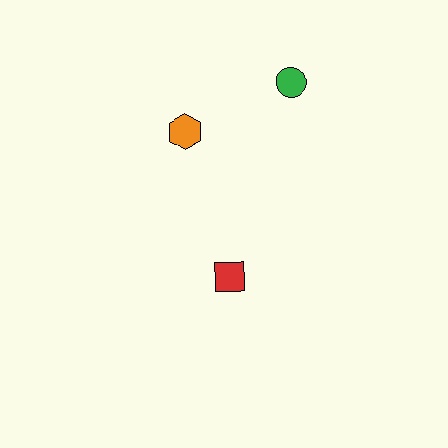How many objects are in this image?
There are 3 objects.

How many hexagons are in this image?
There is 1 hexagon.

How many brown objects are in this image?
There are no brown objects.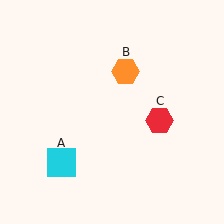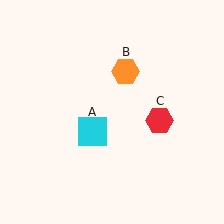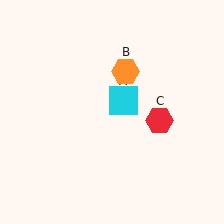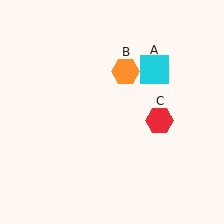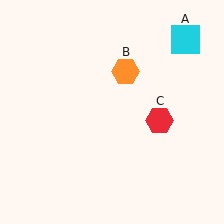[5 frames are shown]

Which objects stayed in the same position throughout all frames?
Orange hexagon (object B) and red hexagon (object C) remained stationary.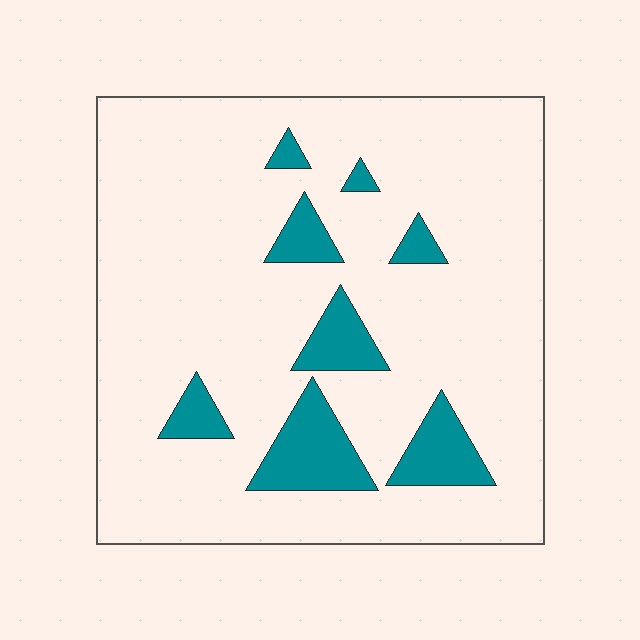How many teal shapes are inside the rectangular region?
8.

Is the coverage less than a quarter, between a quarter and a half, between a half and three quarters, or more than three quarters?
Less than a quarter.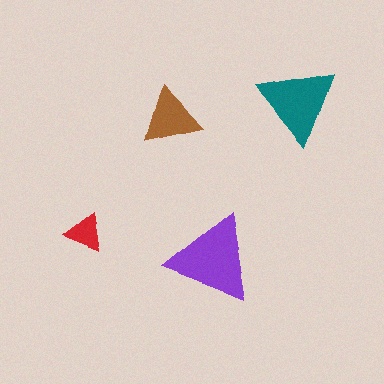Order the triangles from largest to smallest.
the purple one, the teal one, the brown one, the red one.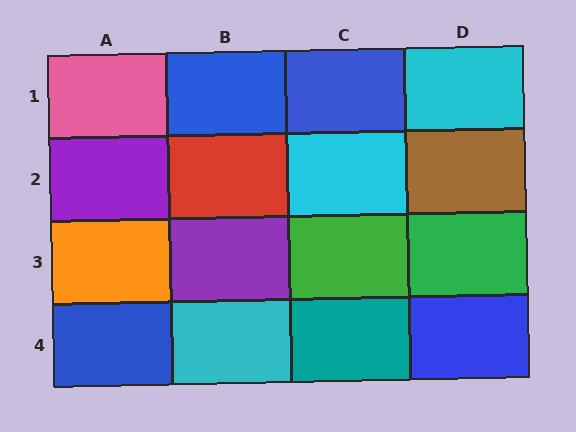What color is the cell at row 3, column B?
Purple.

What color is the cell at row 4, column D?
Blue.